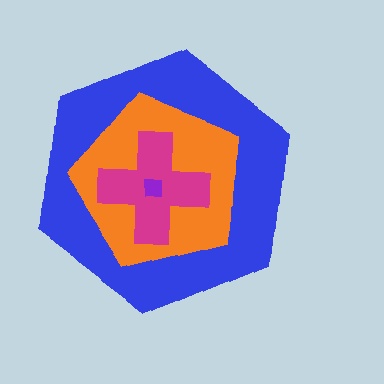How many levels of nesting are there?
4.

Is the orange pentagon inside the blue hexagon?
Yes.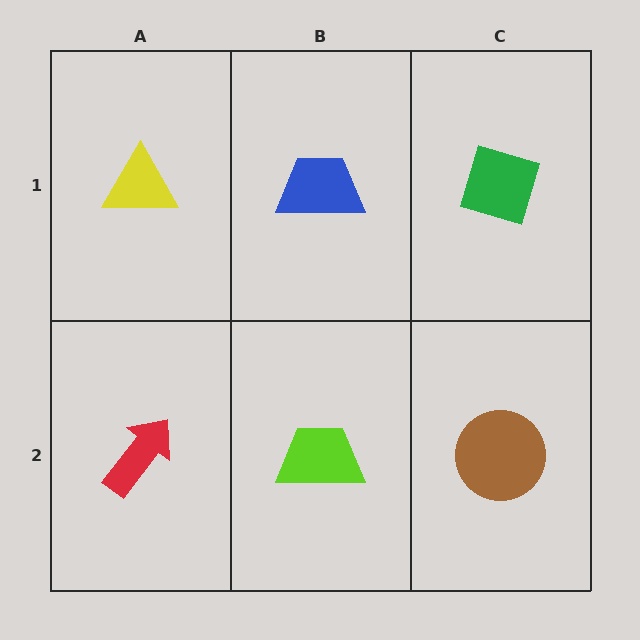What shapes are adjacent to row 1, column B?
A lime trapezoid (row 2, column B), a yellow triangle (row 1, column A), a green diamond (row 1, column C).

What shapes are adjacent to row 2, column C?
A green diamond (row 1, column C), a lime trapezoid (row 2, column B).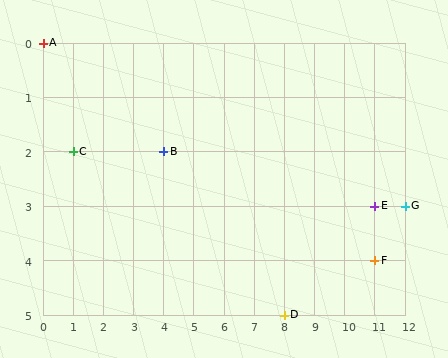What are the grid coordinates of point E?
Point E is at grid coordinates (11, 3).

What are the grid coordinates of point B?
Point B is at grid coordinates (4, 2).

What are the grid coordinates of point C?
Point C is at grid coordinates (1, 2).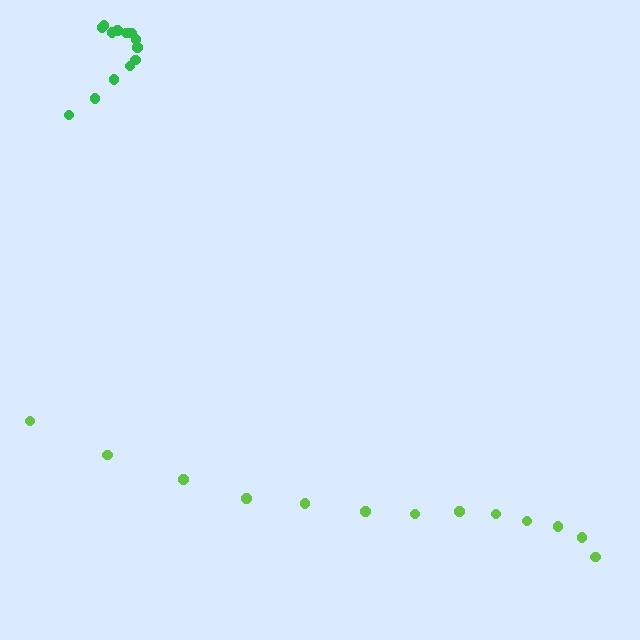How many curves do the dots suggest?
There are 2 distinct paths.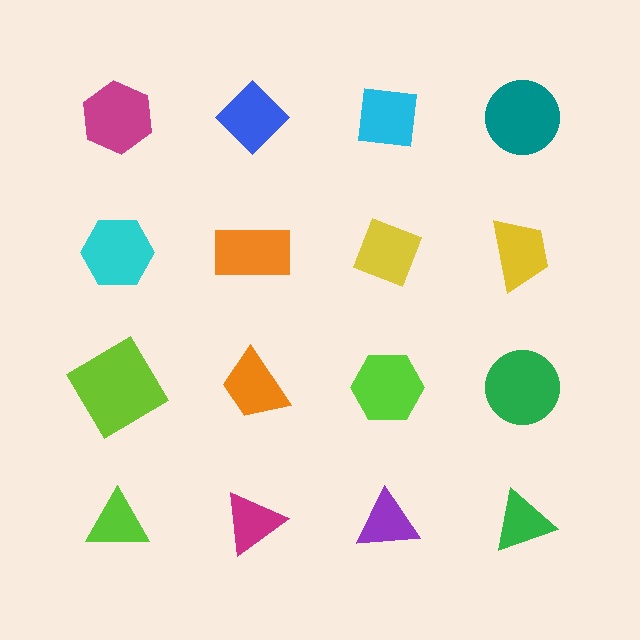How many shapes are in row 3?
4 shapes.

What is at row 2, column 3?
A yellow diamond.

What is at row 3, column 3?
A lime hexagon.